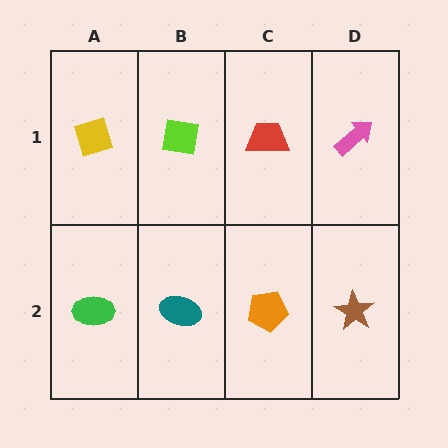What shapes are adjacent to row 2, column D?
A pink arrow (row 1, column D), an orange pentagon (row 2, column C).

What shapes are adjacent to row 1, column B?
A teal ellipse (row 2, column B), a yellow diamond (row 1, column A), a red trapezoid (row 1, column C).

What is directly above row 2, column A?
A yellow diamond.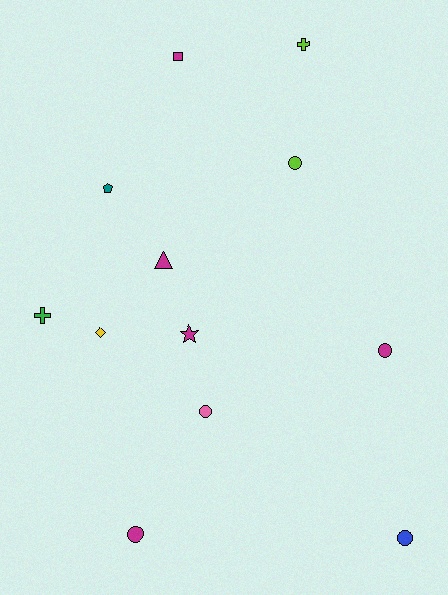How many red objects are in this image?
There are no red objects.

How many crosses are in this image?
There are 2 crosses.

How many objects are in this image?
There are 12 objects.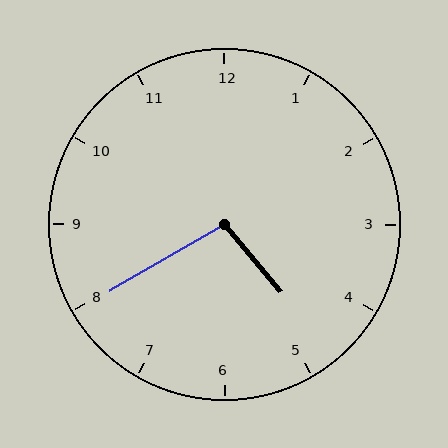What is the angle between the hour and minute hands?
Approximately 100 degrees.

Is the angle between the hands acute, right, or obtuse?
It is obtuse.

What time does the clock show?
4:40.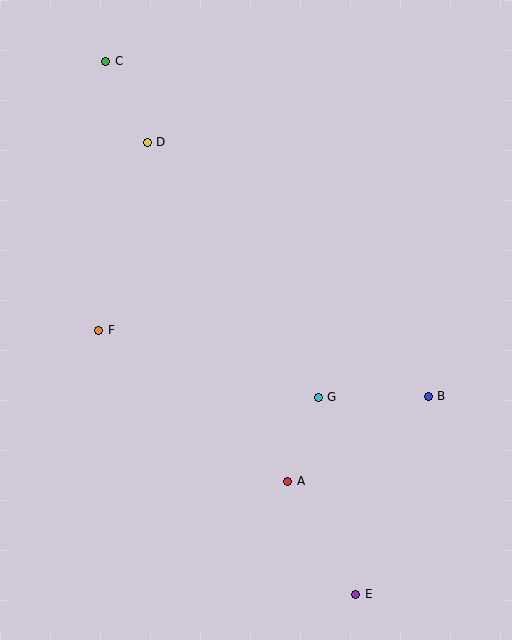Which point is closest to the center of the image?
Point G at (318, 397) is closest to the center.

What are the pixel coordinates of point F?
Point F is at (99, 330).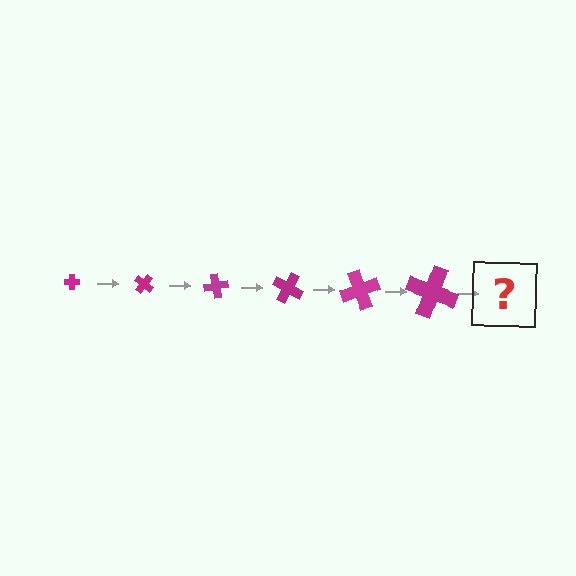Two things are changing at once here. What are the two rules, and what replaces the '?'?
The two rules are that the cross grows larger each step and it rotates 40 degrees each step. The '?' should be a cross, larger than the previous one and rotated 240 degrees from the start.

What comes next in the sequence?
The next element should be a cross, larger than the previous one and rotated 240 degrees from the start.